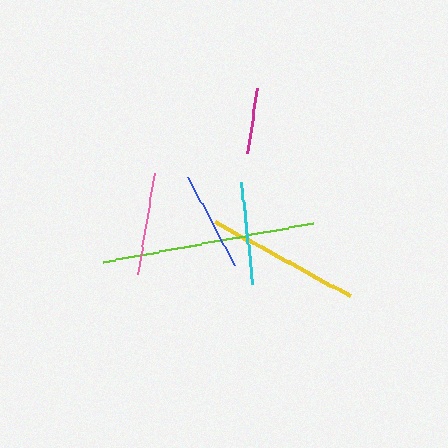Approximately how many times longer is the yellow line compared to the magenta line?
The yellow line is approximately 2.4 times the length of the magenta line.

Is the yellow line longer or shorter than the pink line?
The yellow line is longer than the pink line.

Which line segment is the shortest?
The magenta line is the shortest at approximately 65 pixels.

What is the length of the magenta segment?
The magenta segment is approximately 65 pixels long.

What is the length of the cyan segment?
The cyan segment is approximately 103 pixels long.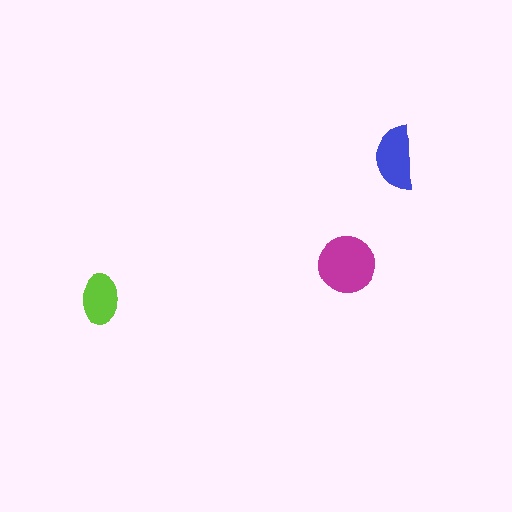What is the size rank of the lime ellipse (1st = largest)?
3rd.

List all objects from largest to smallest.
The magenta circle, the blue semicircle, the lime ellipse.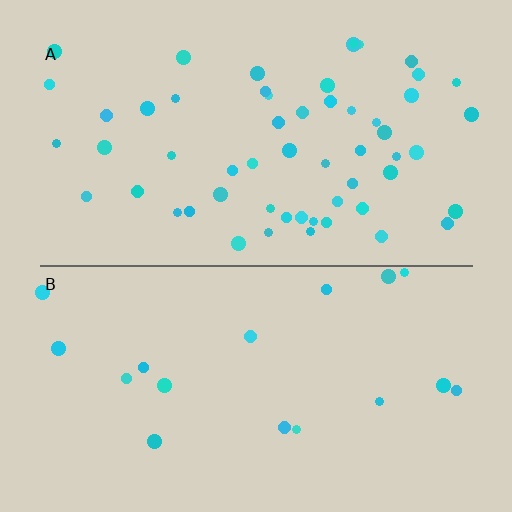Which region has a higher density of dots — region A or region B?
A (the top).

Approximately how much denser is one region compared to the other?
Approximately 3.3× — region A over region B.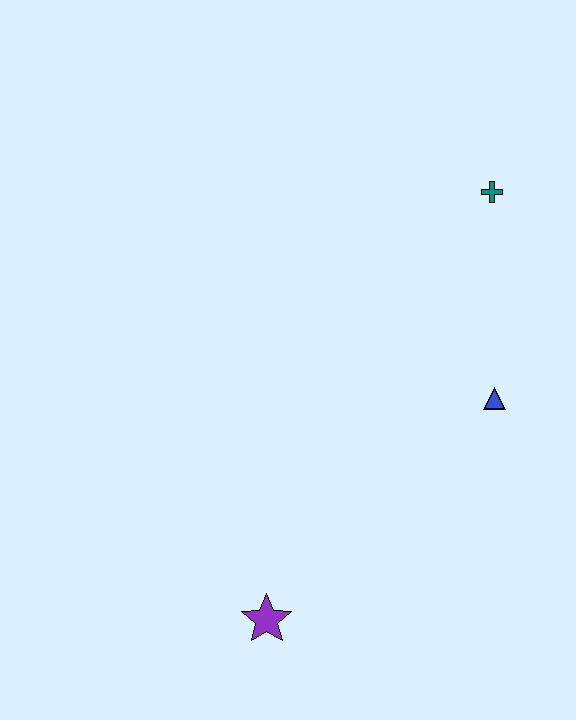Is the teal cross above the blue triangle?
Yes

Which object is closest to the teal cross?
The blue triangle is closest to the teal cross.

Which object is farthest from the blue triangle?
The purple star is farthest from the blue triangle.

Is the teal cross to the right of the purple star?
Yes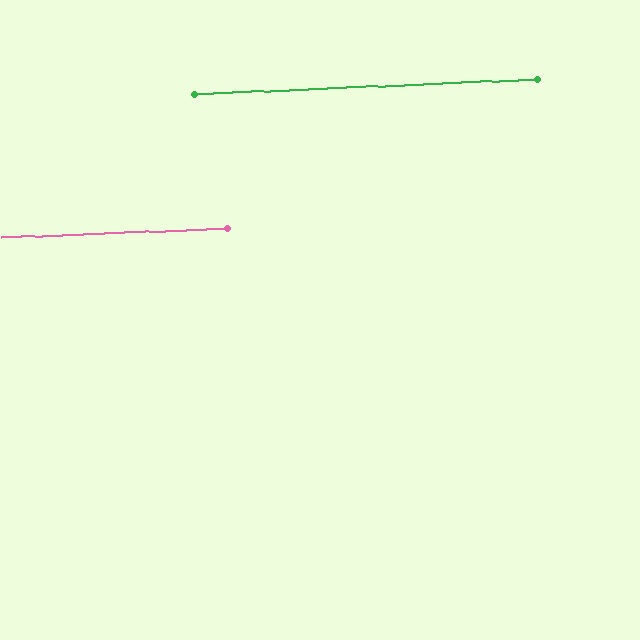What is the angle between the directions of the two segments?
Approximately 0 degrees.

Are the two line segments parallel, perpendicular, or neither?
Parallel — their directions differ by only 0.2°.